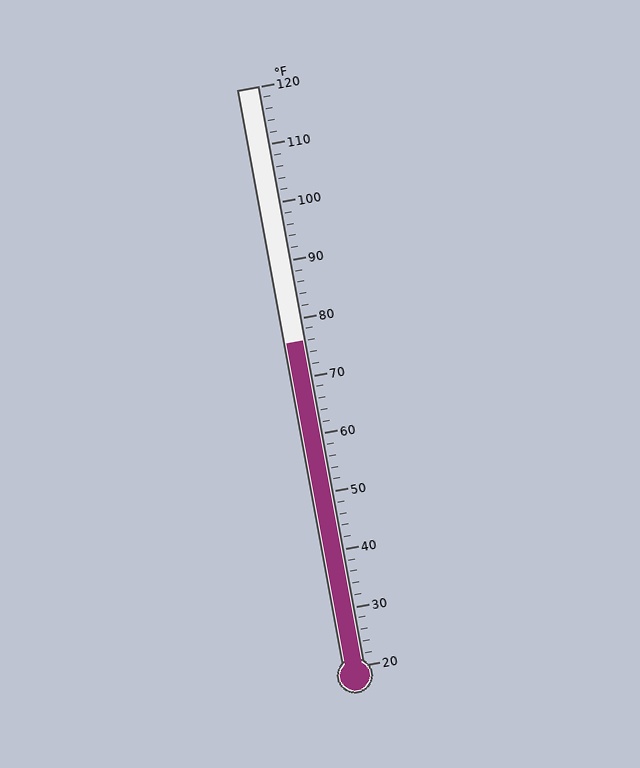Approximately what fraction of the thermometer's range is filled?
The thermometer is filled to approximately 55% of its range.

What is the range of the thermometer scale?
The thermometer scale ranges from 20°F to 120°F.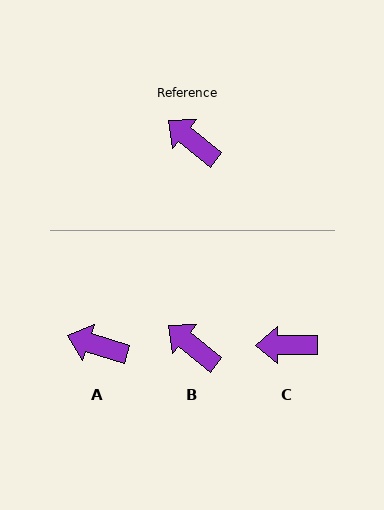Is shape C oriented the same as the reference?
No, it is off by about 40 degrees.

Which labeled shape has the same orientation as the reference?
B.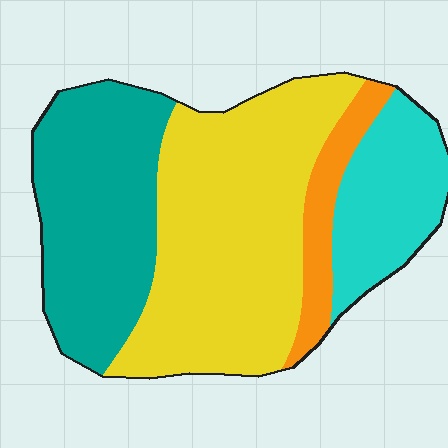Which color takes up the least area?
Orange, at roughly 10%.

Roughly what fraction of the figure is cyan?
Cyan takes up about one sixth (1/6) of the figure.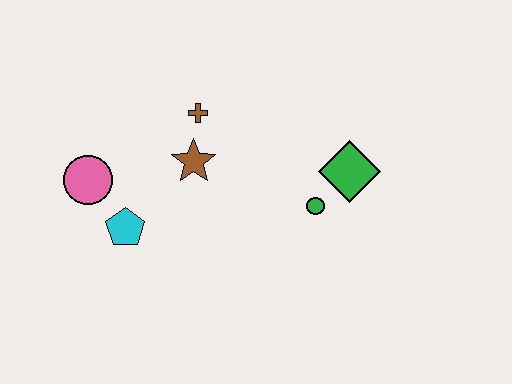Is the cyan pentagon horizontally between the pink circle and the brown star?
Yes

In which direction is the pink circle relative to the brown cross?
The pink circle is to the left of the brown cross.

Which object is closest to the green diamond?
The green circle is closest to the green diamond.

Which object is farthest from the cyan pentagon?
The green diamond is farthest from the cyan pentagon.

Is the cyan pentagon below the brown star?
Yes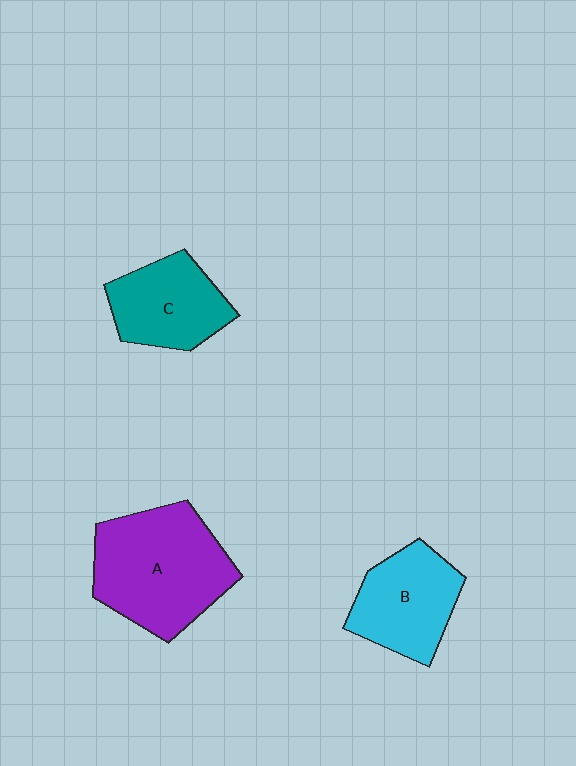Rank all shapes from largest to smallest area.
From largest to smallest: A (purple), B (cyan), C (teal).